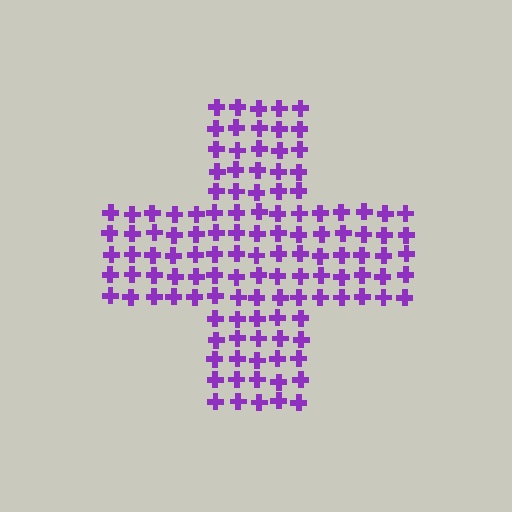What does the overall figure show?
The overall figure shows a cross.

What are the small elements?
The small elements are crosses.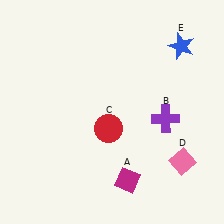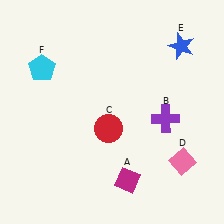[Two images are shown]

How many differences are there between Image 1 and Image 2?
There is 1 difference between the two images.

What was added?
A cyan pentagon (F) was added in Image 2.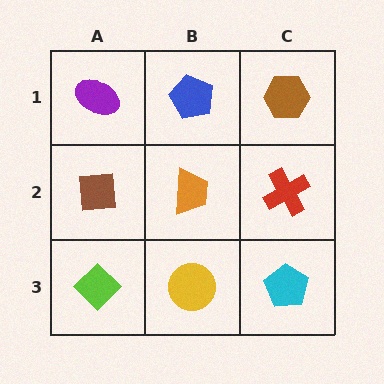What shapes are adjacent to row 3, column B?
An orange trapezoid (row 2, column B), a lime diamond (row 3, column A), a cyan pentagon (row 3, column C).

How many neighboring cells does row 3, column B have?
3.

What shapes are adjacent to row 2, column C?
A brown hexagon (row 1, column C), a cyan pentagon (row 3, column C), an orange trapezoid (row 2, column B).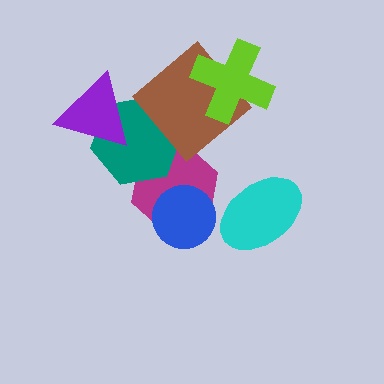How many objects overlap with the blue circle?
1 object overlaps with the blue circle.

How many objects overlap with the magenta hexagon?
2 objects overlap with the magenta hexagon.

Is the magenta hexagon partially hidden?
Yes, it is partially covered by another shape.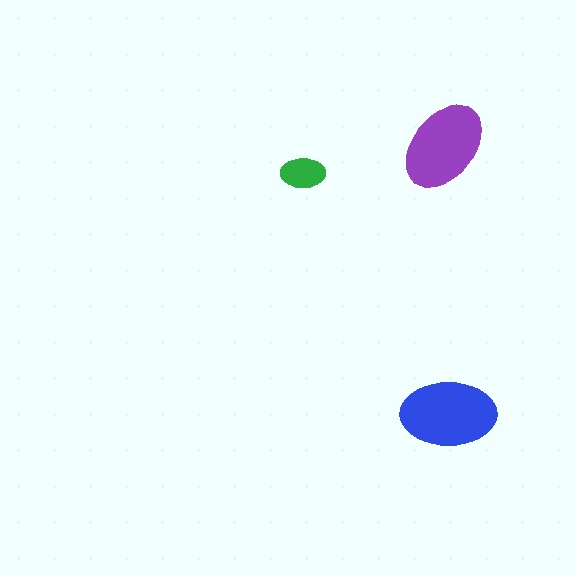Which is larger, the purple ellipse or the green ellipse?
The purple one.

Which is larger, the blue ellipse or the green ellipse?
The blue one.